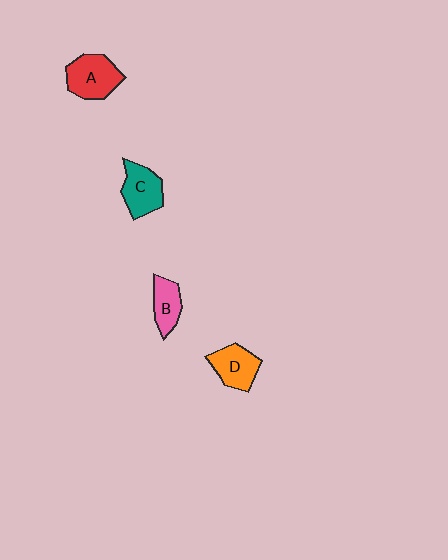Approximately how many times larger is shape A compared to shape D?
Approximately 1.2 times.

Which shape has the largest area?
Shape A (red).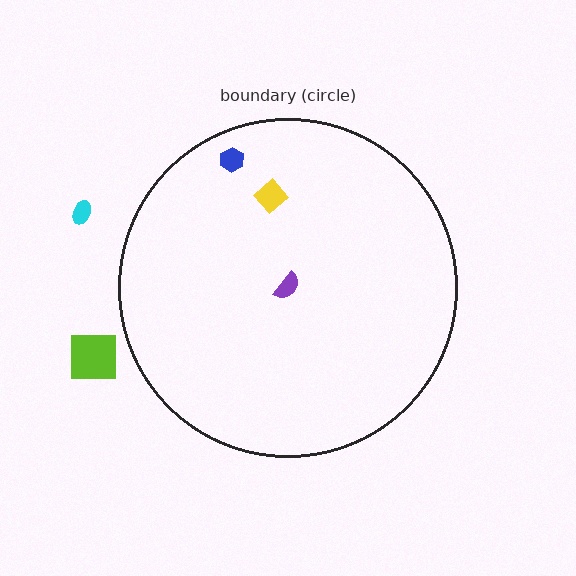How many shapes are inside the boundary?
3 inside, 2 outside.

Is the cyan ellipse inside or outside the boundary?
Outside.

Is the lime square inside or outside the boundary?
Outside.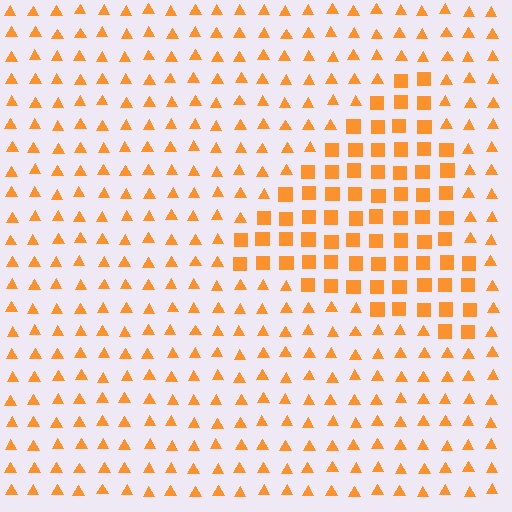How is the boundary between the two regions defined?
The boundary is defined by a change in element shape: squares inside vs. triangles outside. All elements share the same color and spacing.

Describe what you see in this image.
The image is filled with small orange elements arranged in a uniform grid. A triangle-shaped region contains squares, while the surrounding area contains triangles. The boundary is defined purely by the change in element shape.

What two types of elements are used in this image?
The image uses squares inside the triangle region and triangles outside it.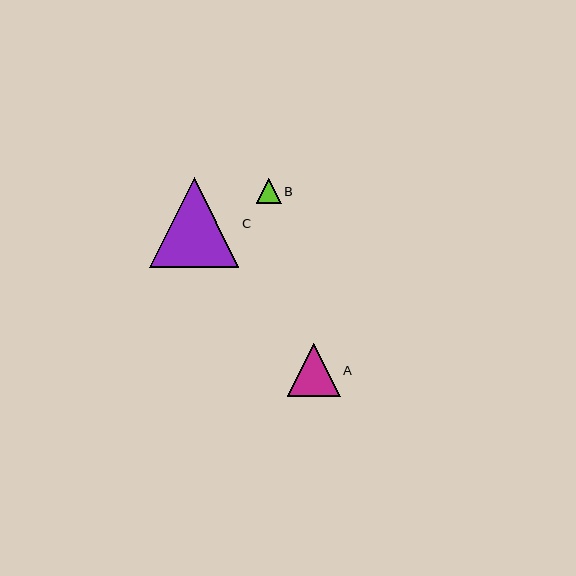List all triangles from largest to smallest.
From largest to smallest: C, A, B.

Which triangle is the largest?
Triangle C is the largest with a size of approximately 90 pixels.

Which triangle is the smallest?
Triangle B is the smallest with a size of approximately 25 pixels.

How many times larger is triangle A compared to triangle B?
Triangle A is approximately 2.1 times the size of triangle B.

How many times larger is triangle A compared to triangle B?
Triangle A is approximately 2.1 times the size of triangle B.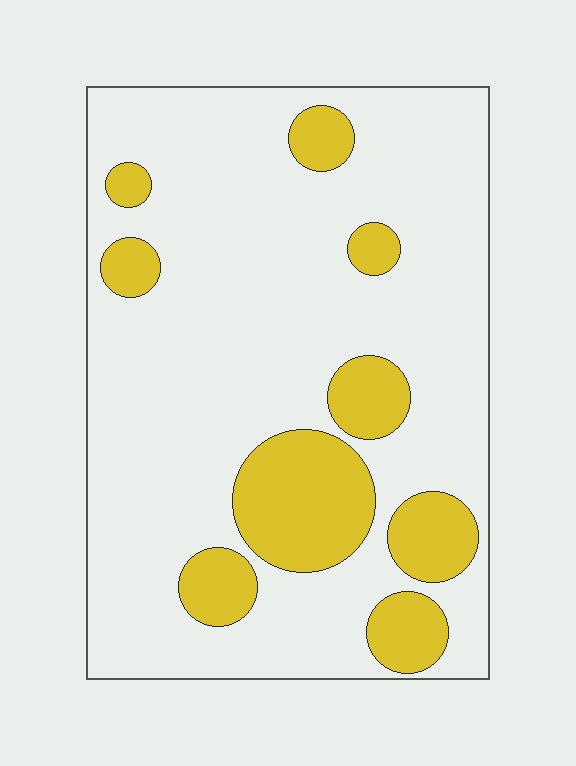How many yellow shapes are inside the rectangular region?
9.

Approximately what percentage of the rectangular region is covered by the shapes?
Approximately 20%.